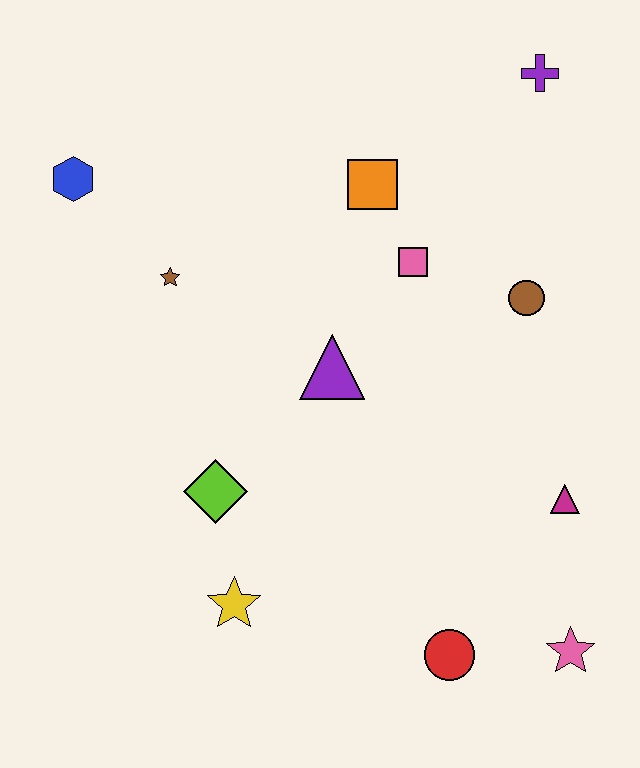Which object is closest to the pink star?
The red circle is closest to the pink star.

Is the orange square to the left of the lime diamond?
No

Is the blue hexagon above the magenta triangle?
Yes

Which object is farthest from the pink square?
The pink star is farthest from the pink square.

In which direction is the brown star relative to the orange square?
The brown star is to the left of the orange square.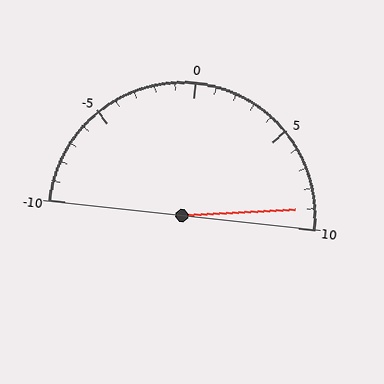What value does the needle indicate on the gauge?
The needle indicates approximately 9.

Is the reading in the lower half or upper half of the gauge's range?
The reading is in the upper half of the range (-10 to 10).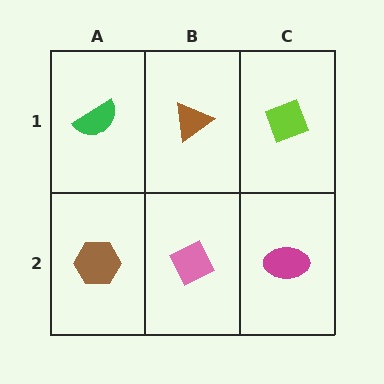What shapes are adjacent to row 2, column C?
A lime diamond (row 1, column C), a pink diamond (row 2, column B).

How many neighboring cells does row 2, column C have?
2.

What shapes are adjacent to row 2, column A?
A green semicircle (row 1, column A), a pink diamond (row 2, column B).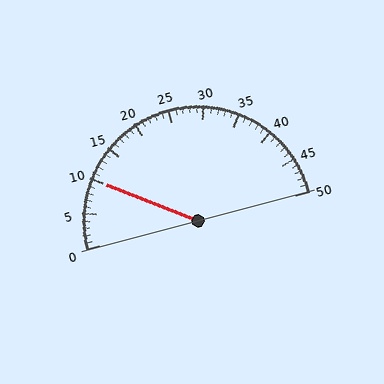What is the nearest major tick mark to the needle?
The nearest major tick mark is 10.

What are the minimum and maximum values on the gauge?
The gauge ranges from 0 to 50.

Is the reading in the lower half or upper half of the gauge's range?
The reading is in the lower half of the range (0 to 50).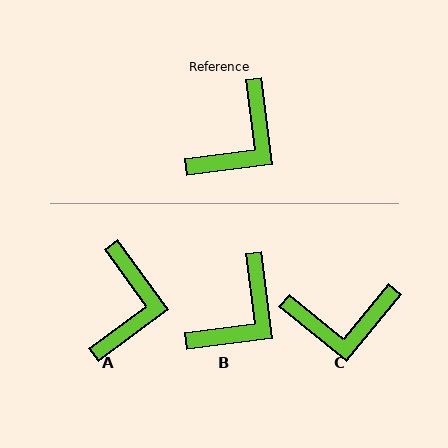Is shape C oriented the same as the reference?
No, it is off by about 46 degrees.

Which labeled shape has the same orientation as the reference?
B.